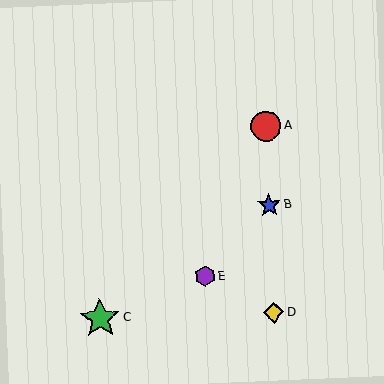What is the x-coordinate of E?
Object E is at x≈205.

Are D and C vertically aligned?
No, D is at x≈274 and C is at x≈100.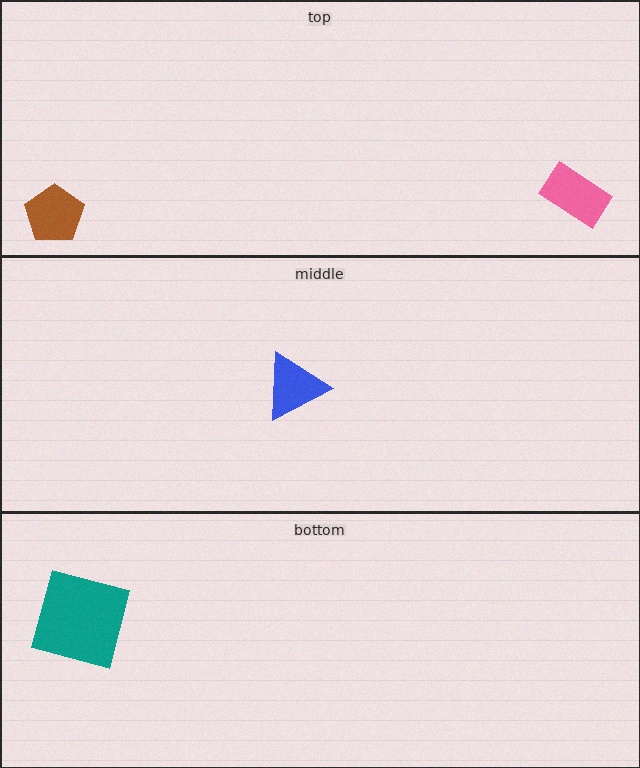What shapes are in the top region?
The pink rectangle, the brown pentagon.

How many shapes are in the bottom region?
1.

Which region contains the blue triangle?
The middle region.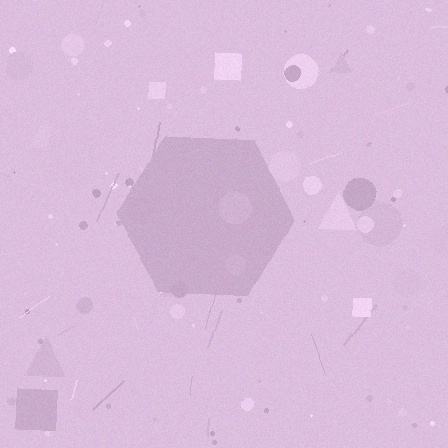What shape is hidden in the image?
A hexagon is hidden in the image.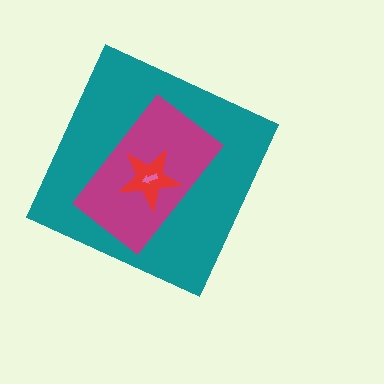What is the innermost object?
The pink arrow.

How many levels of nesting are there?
4.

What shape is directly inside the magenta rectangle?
The red star.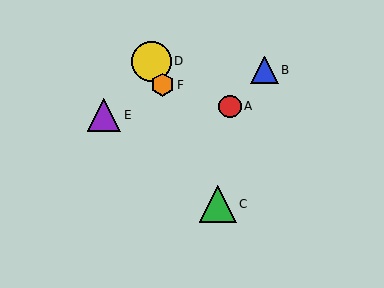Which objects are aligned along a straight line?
Objects C, D, F are aligned along a straight line.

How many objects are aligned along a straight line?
3 objects (C, D, F) are aligned along a straight line.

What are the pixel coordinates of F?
Object F is at (162, 85).